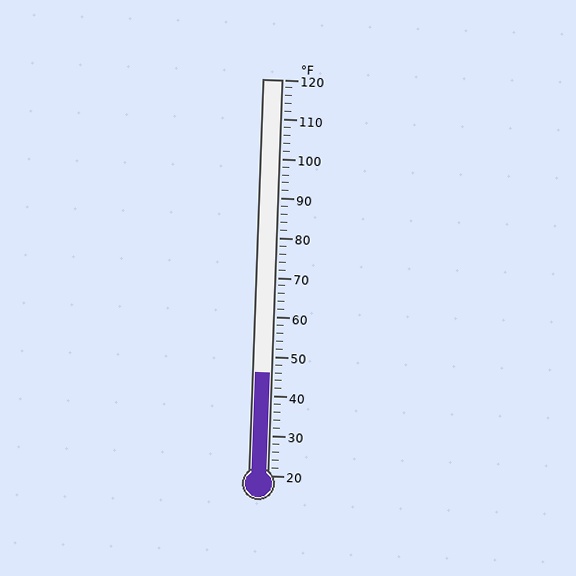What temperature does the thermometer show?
The thermometer shows approximately 46°F.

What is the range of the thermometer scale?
The thermometer scale ranges from 20°F to 120°F.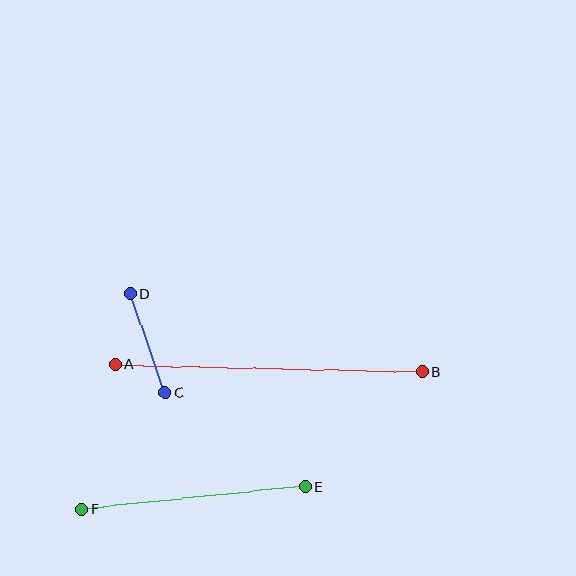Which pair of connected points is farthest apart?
Points A and B are farthest apart.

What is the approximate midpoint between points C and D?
The midpoint is at approximately (148, 343) pixels.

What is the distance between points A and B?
The distance is approximately 307 pixels.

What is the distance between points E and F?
The distance is approximately 224 pixels.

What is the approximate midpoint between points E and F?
The midpoint is at approximately (193, 498) pixels.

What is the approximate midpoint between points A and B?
The midpoint is at approximately (269, 368) pixels.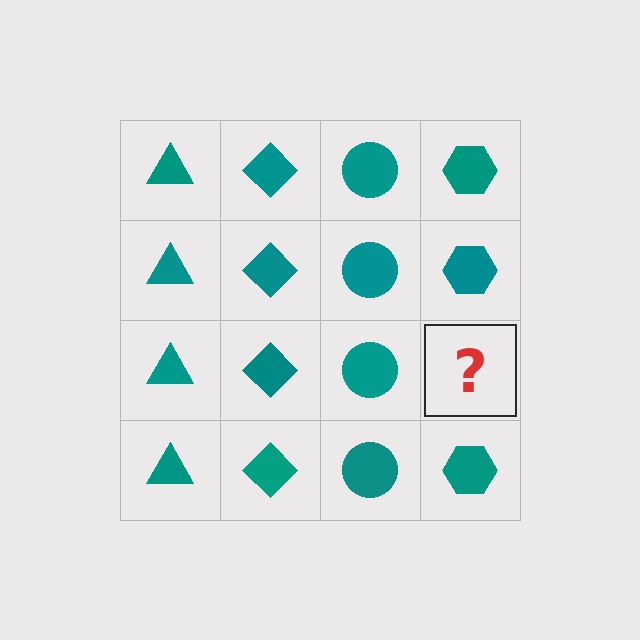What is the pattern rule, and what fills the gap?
The rule is that each column has a consistent shape. The gap should be filled with a teal hexagon.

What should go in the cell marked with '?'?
The missing cell should contain a teal hexagon.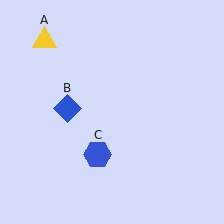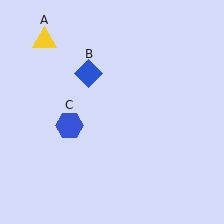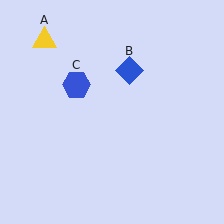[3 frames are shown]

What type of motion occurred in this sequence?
The blue diamond (object B), blue hexagon (object C) rotated clockwise around the center of the scene.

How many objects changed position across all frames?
2 objects changed position: blue diamond (object B), blue hexagon (object C).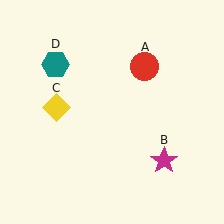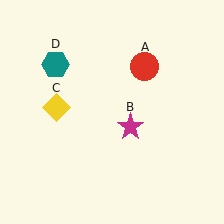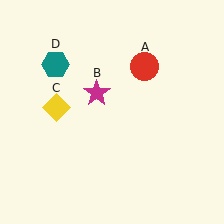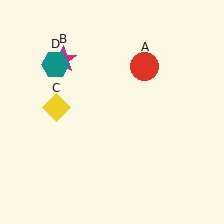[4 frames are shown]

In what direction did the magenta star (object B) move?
The magenta star (object B) moved up and to the left.